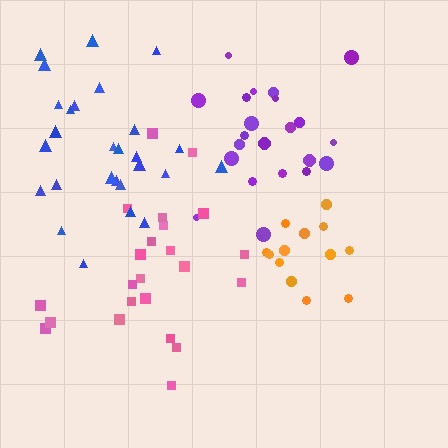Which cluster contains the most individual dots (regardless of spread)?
Blue (27).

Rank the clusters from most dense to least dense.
purple, orange, blue, pink.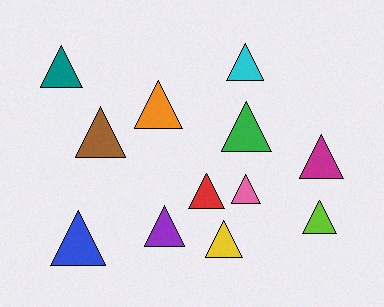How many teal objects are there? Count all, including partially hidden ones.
There is 1 teal object.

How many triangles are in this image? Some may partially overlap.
There are 12 triangles.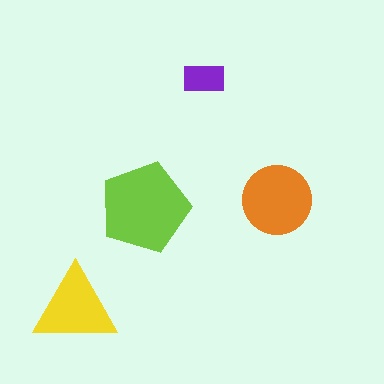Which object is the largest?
The lime pentagon.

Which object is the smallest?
The purple rectangle.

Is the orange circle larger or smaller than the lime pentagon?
Smaller.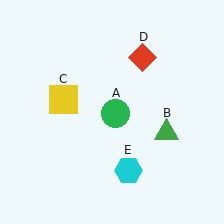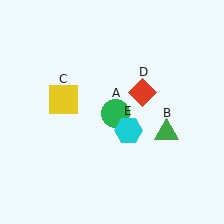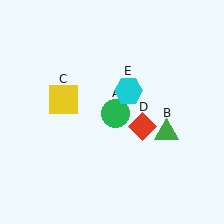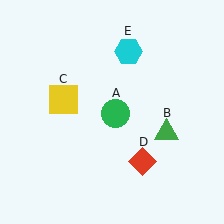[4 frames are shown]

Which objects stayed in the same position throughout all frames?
Green circle (object A) and green triangle (object B) and yellow square (object C) remained stationary.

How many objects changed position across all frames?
2 objects changed position: red diamond (object D), cyan hexagon (object E).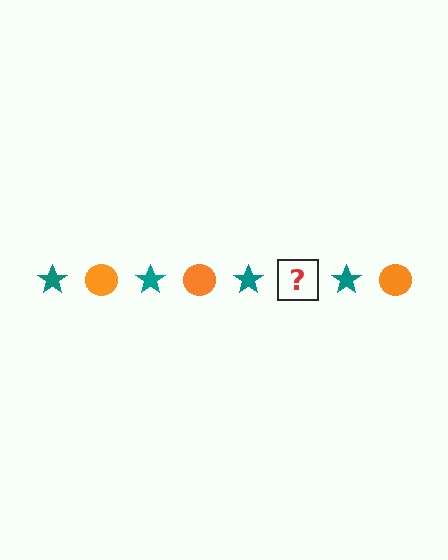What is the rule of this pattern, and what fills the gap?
The rule is that the pattern alternates between teal star and orange circle. The gap should be filled with an orange circle.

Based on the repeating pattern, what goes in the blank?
The blank should be an orange circle.